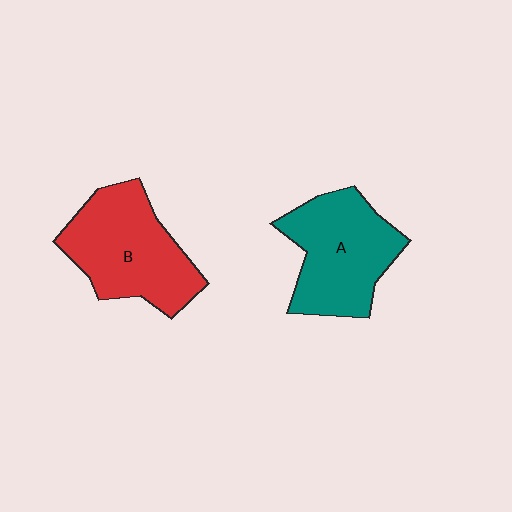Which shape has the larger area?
Shape B (red).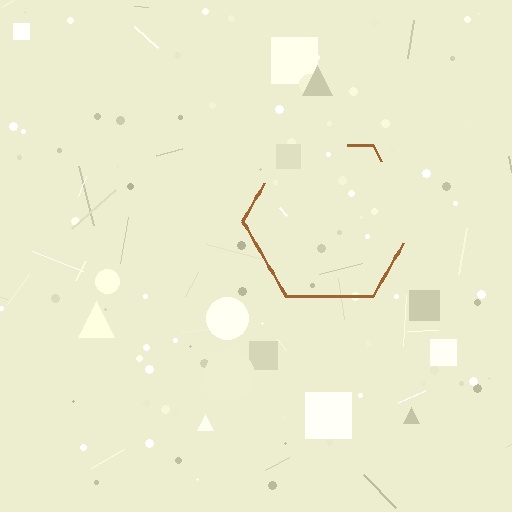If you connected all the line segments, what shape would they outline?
They would outline a hexagon.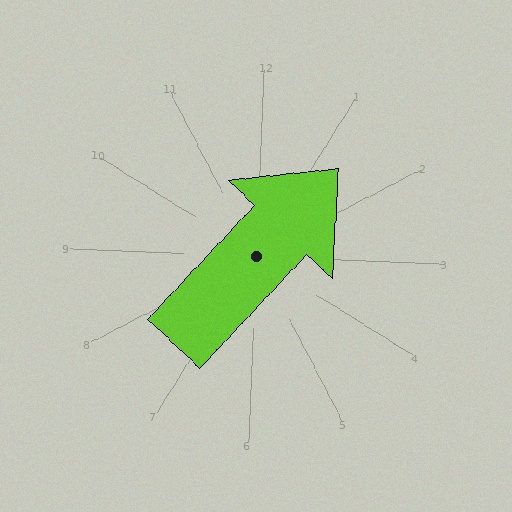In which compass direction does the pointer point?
Northeast.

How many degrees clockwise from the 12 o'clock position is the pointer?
Approximately 41 degrees.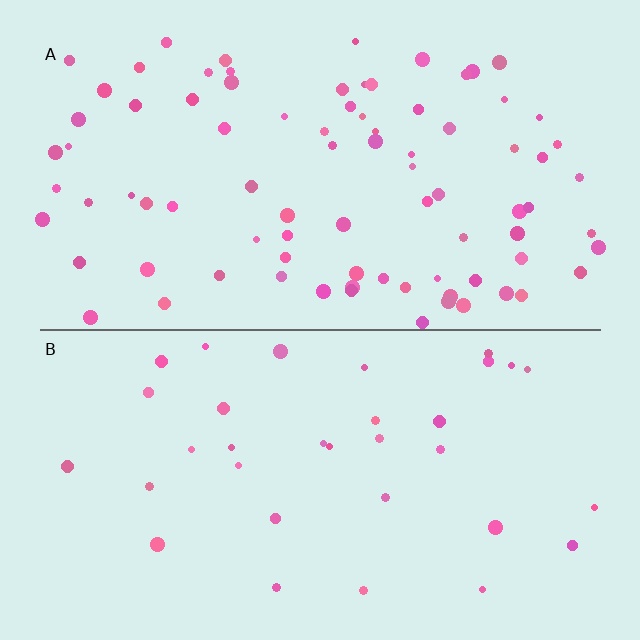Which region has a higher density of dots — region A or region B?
A (the top).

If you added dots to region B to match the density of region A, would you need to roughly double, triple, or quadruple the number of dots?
Approximately triple.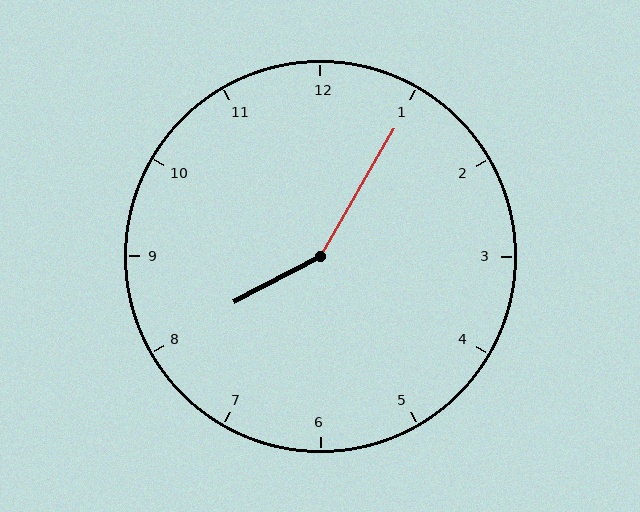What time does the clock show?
8:05.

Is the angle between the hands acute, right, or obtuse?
It is obtuse.